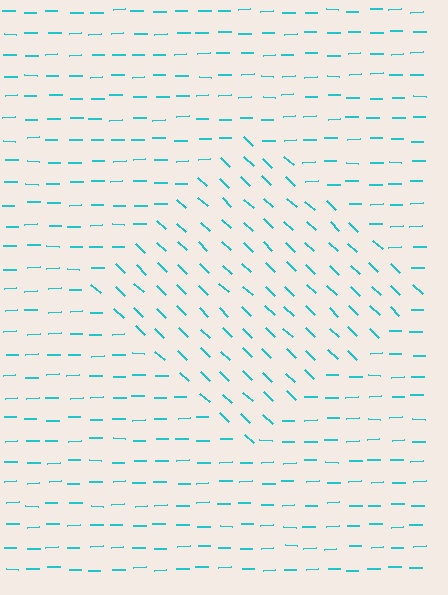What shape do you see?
I see a diamond.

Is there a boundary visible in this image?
Yes, there is a texture boundary formed by a change in line orientation.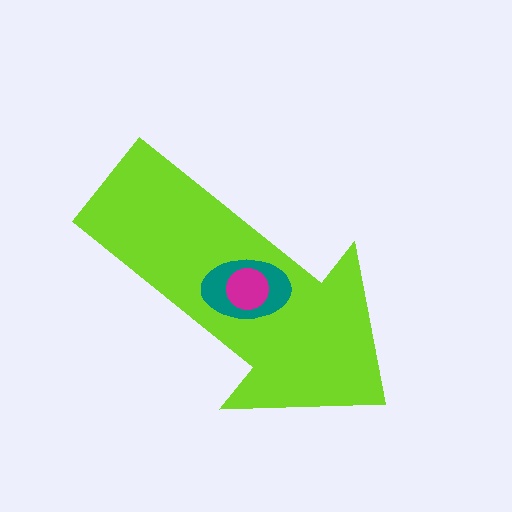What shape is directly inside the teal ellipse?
The magenta circle.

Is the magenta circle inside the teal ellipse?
Yes.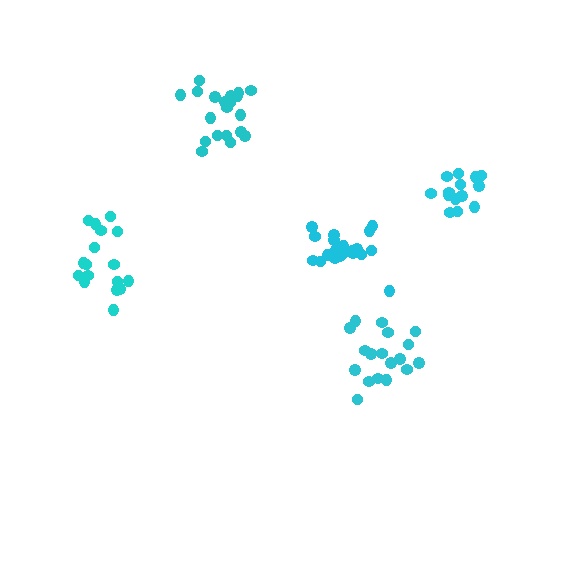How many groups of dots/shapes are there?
There are 5 groups.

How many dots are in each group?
Group 1: 14 dots, Group 2: 20 dots, Group 3: 18 dots, Group 4: 20 dots, Group 5: 17 dots (89 total).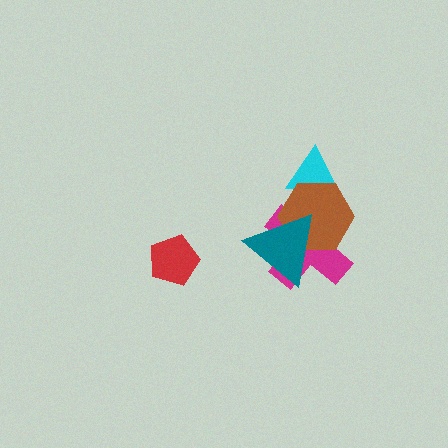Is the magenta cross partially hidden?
Yes, it is partially covered by another shape.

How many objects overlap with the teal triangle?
2 objects overlap with the teal triangle.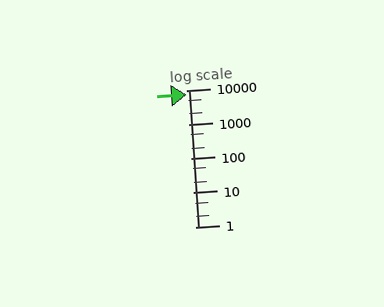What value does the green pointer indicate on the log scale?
The pointer indicates approximately 7400.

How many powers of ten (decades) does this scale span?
The scale spans 4 decades, from 1 to 10000.